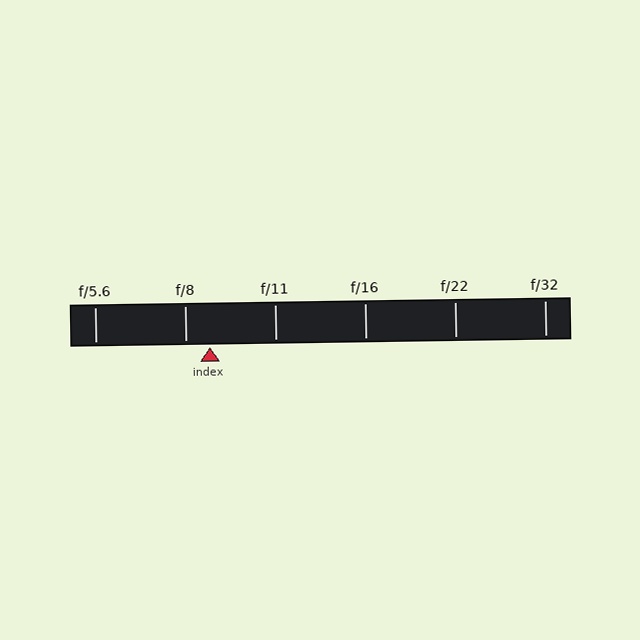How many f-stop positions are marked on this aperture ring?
There are 6 f-stop positions marked.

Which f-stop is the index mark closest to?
The index mark is closest to f/8.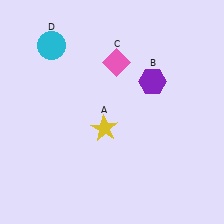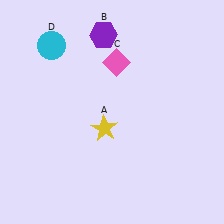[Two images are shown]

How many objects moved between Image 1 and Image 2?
1 object moved between the two images.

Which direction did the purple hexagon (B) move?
The purple hexagon (B) moved left.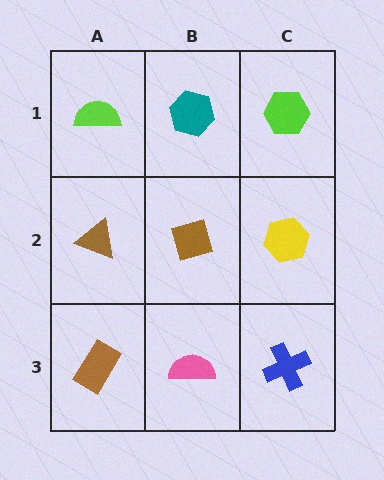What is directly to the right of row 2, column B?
A yellow hexagon.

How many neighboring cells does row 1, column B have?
3.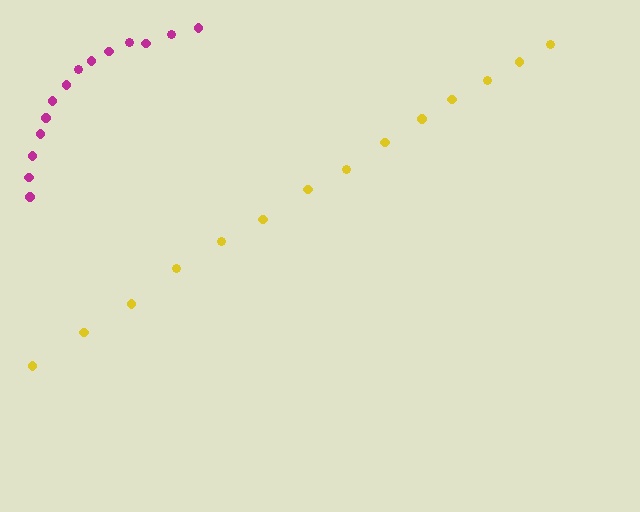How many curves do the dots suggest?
There are 2 distinct paths.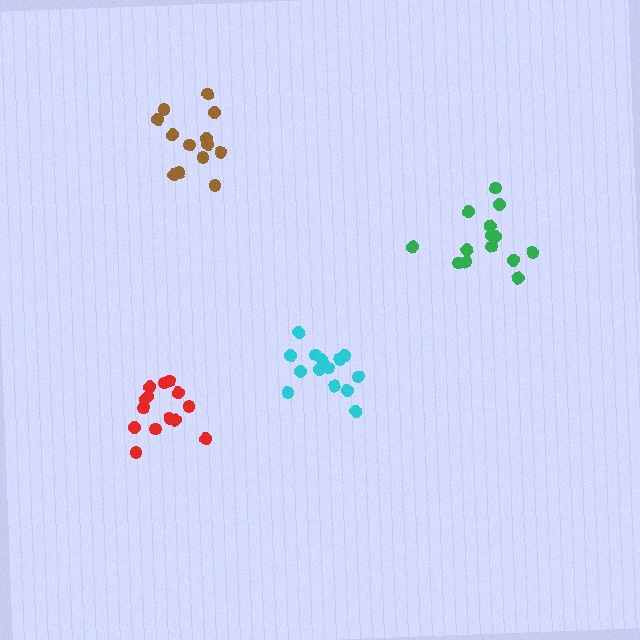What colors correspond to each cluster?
The clusters are colored: red, cyan, brown, green.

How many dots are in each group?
Group 1: 14 dots, Group 2: 14 dots, Group 3: 13 dots, Group 4: 14 dots (55 total).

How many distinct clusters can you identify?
There are 4 distinct clusters.